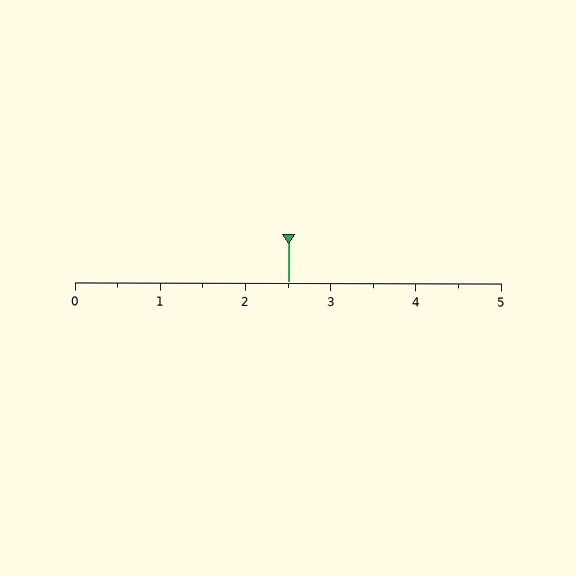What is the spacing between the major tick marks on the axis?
The major ticks are spaced 1 apart.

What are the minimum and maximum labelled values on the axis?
The axis runs from 0 to 5.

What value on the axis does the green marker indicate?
The marker indicates approximately 2.5.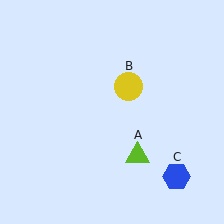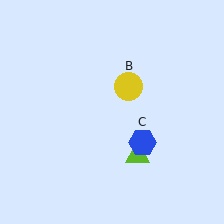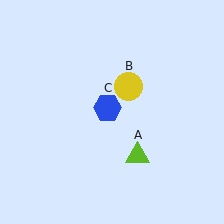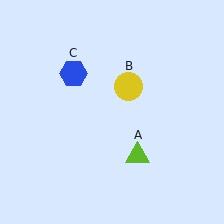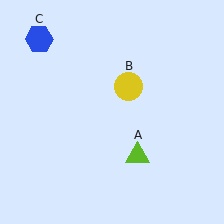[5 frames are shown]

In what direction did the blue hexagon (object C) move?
The blue hexagon (object C) moved up and to the left.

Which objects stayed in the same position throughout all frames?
Lime triangle (object A) and yellow circle (object B) remained stationary.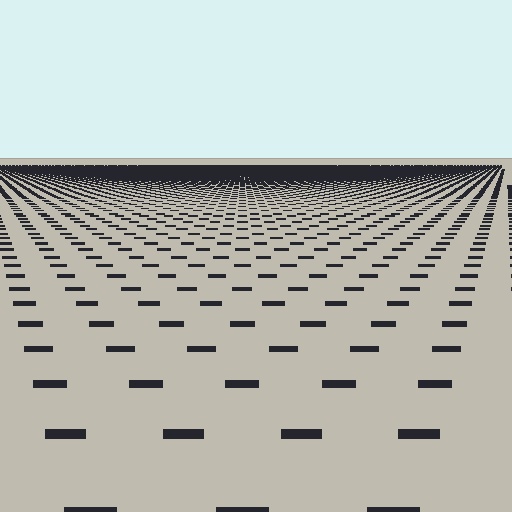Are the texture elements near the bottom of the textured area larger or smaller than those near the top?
Larger. Near the bottom, elements are closer to the viewer and appear at a bigger on-screen size.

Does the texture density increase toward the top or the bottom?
Density increases toward the top.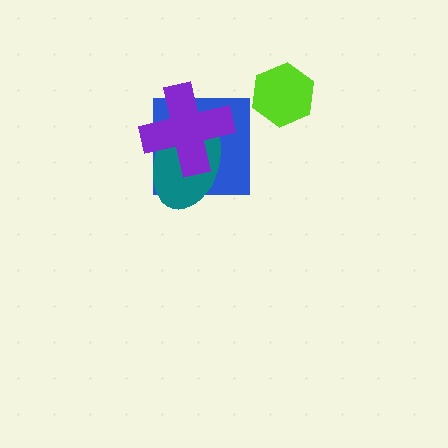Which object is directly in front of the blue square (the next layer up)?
The teal ellipse is directly in front of the blue square.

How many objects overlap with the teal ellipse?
2 objects overlap with the teal ellipse.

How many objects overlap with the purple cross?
2 objects overlap with the purple cross.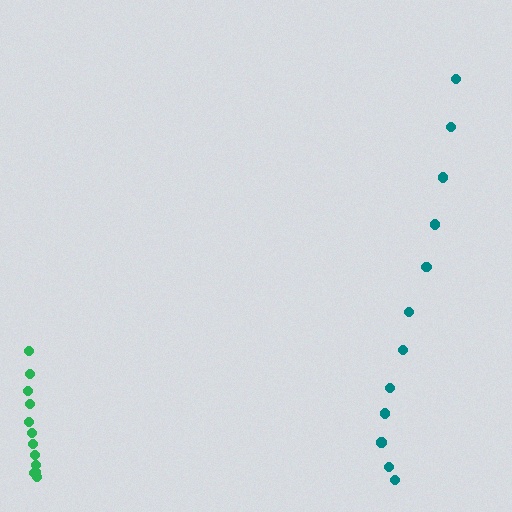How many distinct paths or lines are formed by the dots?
There are 2 distinct paths.